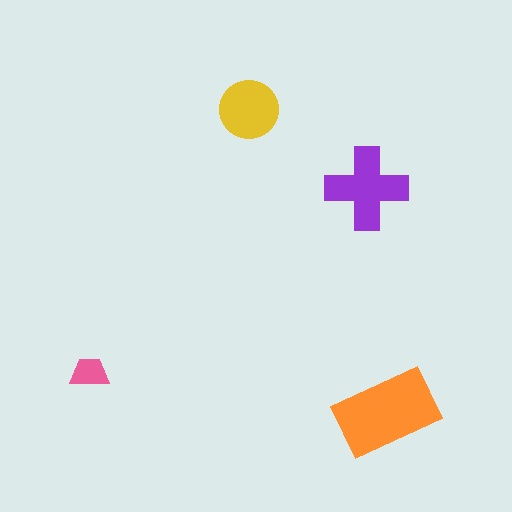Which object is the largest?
The orange rectangle.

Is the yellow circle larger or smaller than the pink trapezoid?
Larger.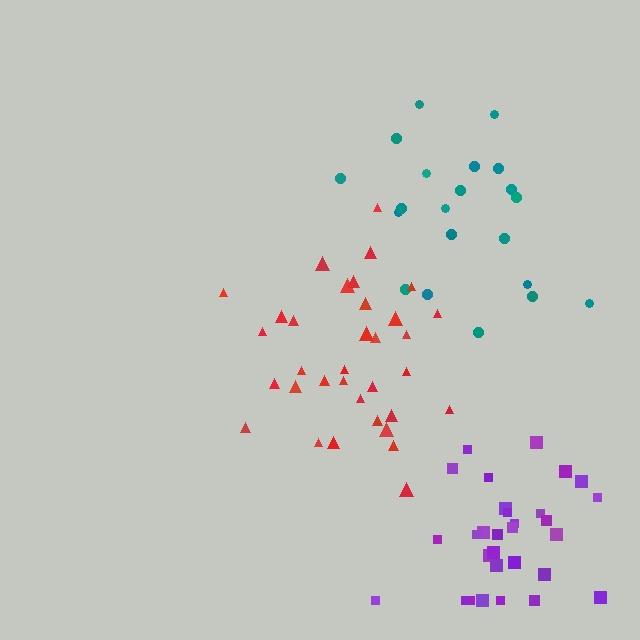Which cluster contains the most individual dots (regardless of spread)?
Red (34).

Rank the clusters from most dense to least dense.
red, purple, teal.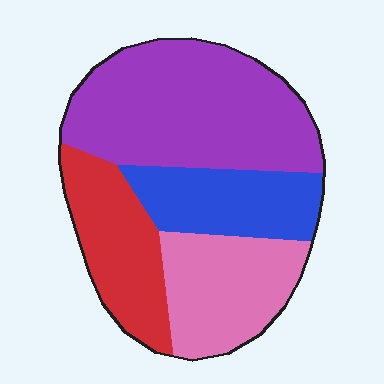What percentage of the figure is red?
Red takes up about one fifth (1/5) of the figure.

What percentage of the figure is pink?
Pink covers about 20% of the figure.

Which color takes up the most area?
Purple, at roughly 40%.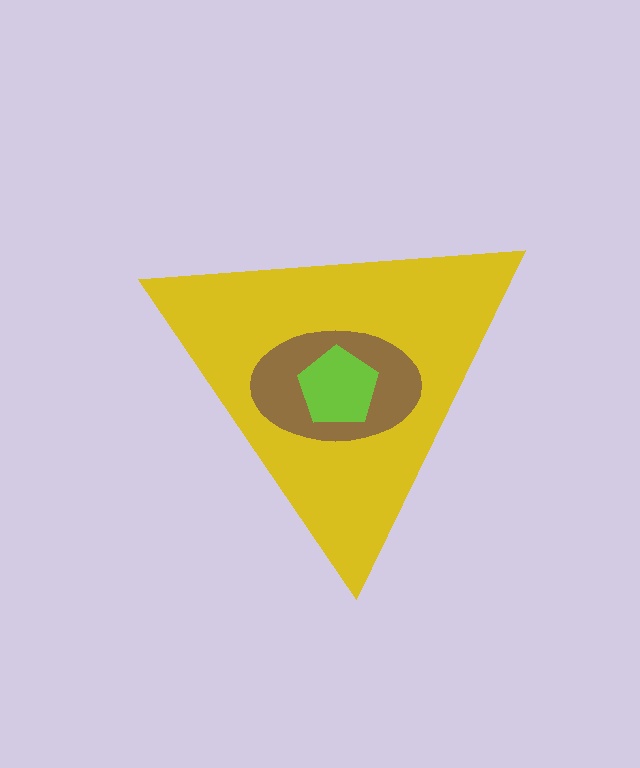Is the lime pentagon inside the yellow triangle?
Yes.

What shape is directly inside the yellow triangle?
The brown ellipse.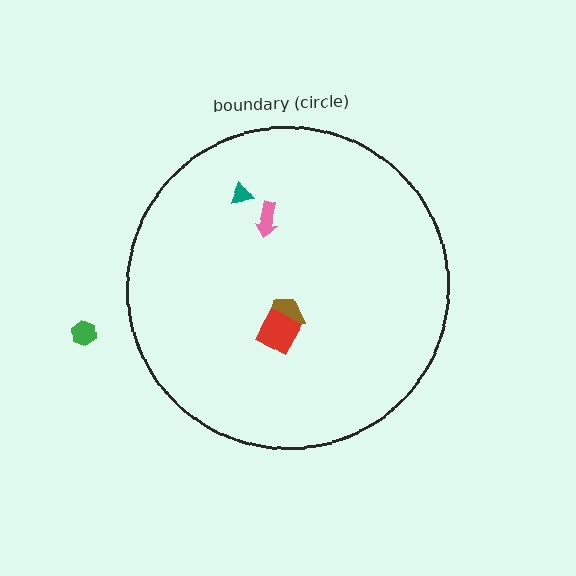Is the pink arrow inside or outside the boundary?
Inside.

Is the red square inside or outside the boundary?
Inside.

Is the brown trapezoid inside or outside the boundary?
Inside.